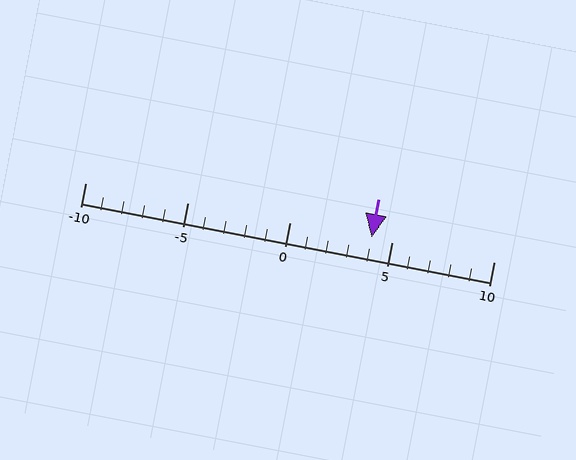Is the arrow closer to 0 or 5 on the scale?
The arrow is closer to 5.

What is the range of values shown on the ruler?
The ruler shows values from -10 to 10.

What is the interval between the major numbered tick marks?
The major tick marks are spaced 5 units apart.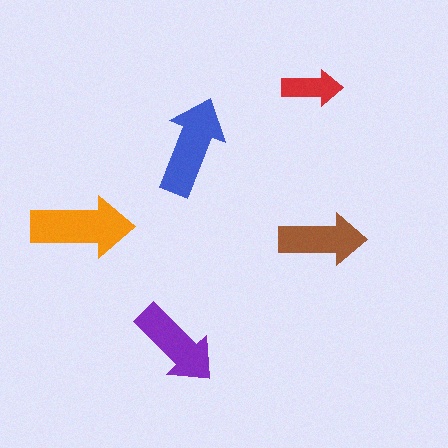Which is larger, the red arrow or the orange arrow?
The orange one.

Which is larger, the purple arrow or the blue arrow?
The blue one.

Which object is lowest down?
The purple arrow is bottommost.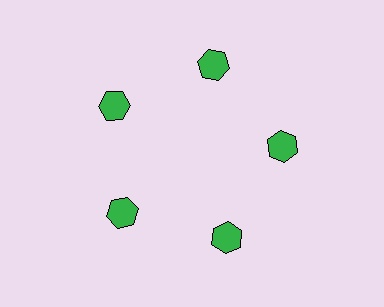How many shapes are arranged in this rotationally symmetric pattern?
There are 5 shapes, arranged in 5 groups of 1.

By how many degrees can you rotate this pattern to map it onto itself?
The pattern maps onto itself every 72 degrees of rotation.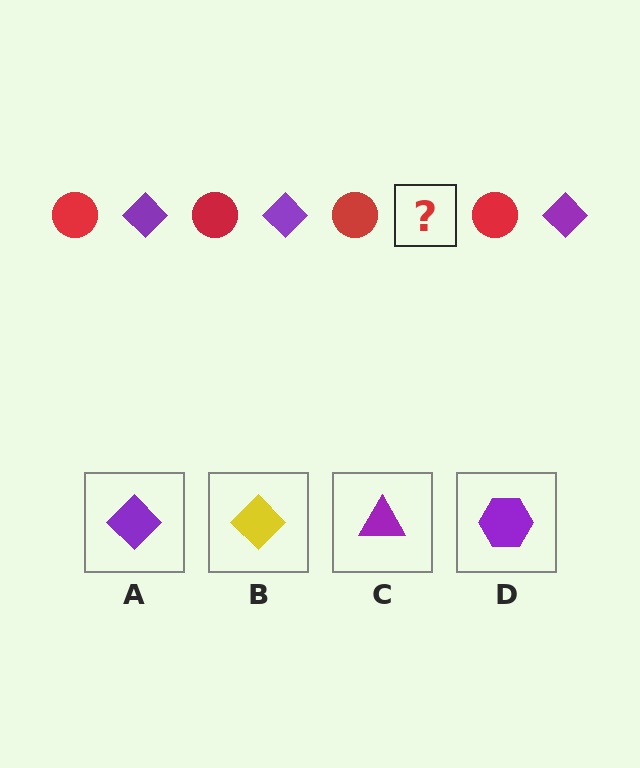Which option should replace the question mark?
Option A.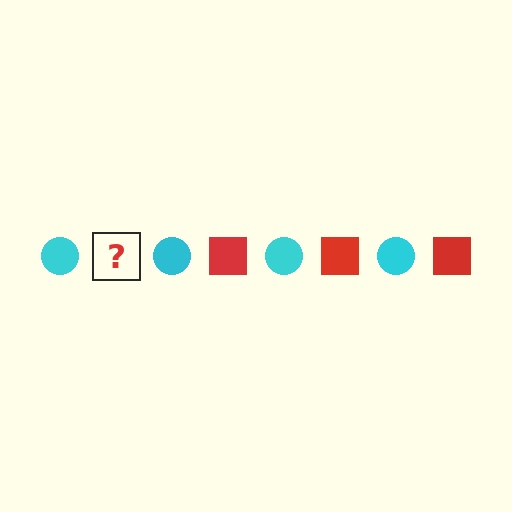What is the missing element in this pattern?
The missing element is a red square.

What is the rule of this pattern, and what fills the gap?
The rule is that the pattern alternates between cyan circle and red square. The gap should be filled with a red square.